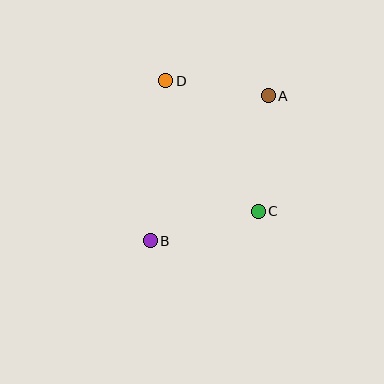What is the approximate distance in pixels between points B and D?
The distance between B and D is approximately 160 pixels.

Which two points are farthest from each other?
Points A and B are farthest from each other.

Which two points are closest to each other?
Points A and D are closest to each other.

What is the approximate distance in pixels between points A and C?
The distance between A and C is approximately 116 pixels.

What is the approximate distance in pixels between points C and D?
The distance between C and D is approximately 160 pixels.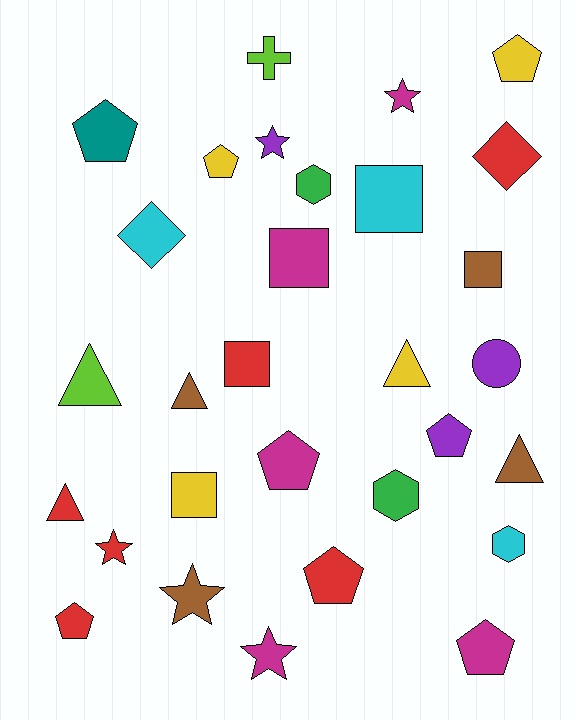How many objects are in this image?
There are 30 objects.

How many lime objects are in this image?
There are 2 lime objects.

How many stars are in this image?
There are 5 stars.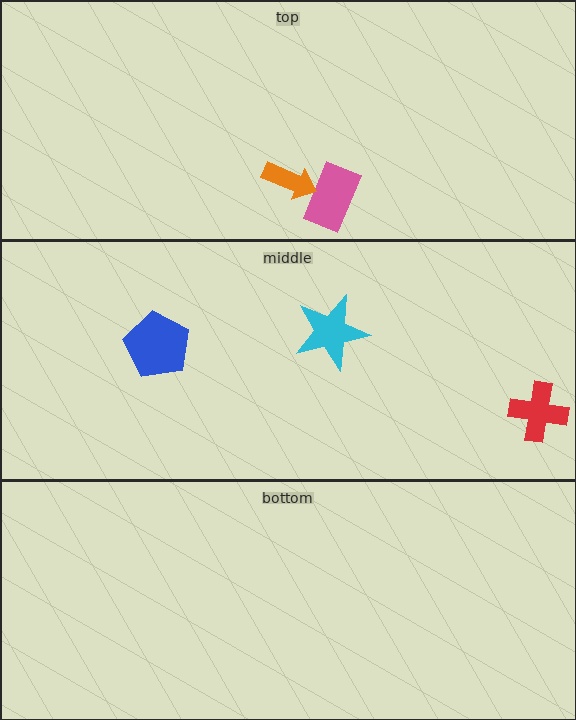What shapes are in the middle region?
The red cross, the cyan star, the blue pentagon.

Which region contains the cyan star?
The middle region.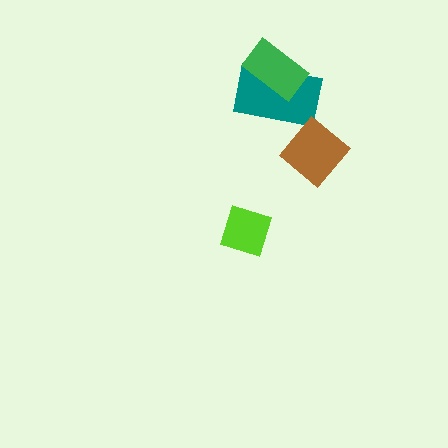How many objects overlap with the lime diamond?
0 objects overlap with the lime diamond.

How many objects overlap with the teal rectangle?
1 object overlaps with the teal rectangle.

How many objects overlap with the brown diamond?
0 objects overlap with the brown diamond.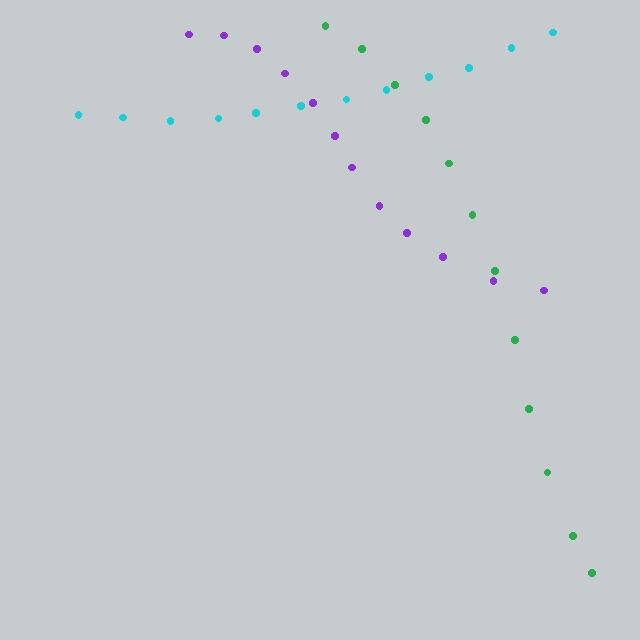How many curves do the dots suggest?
There are 3 distinct paths.